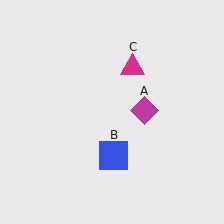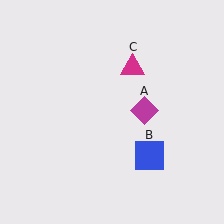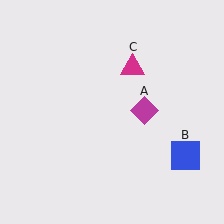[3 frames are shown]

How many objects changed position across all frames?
1 object changed position: blue square (object B).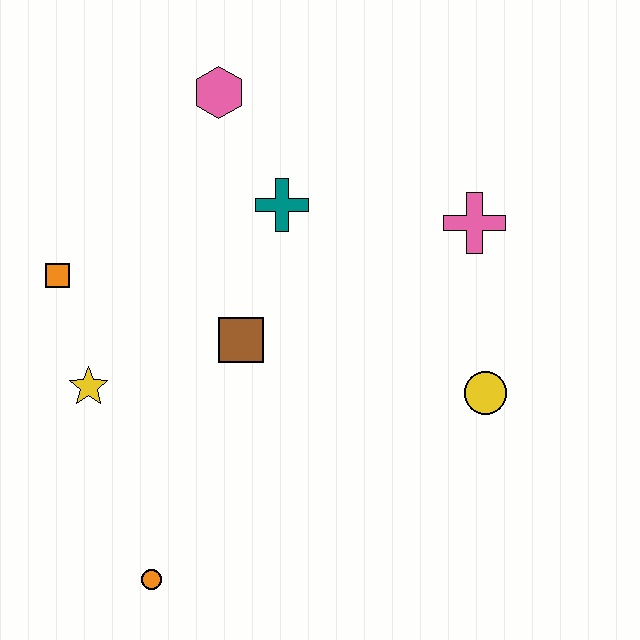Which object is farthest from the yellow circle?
The orange square is farthest from the yellow circle.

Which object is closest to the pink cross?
The yellow circle is closest to the pink cross.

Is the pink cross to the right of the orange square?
Yes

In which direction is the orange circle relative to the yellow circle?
The orange circle is to the left of the yellow circle.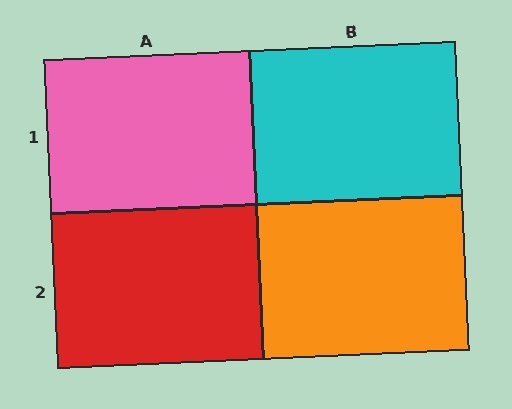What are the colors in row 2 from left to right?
Red, orange.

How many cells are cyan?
1 cell is cyan.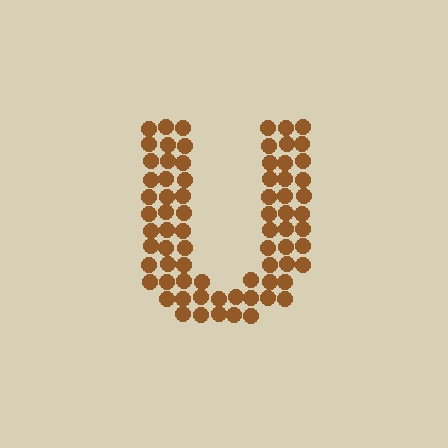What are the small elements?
The small elements are circles.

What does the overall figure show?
The overall figure shows the letter U.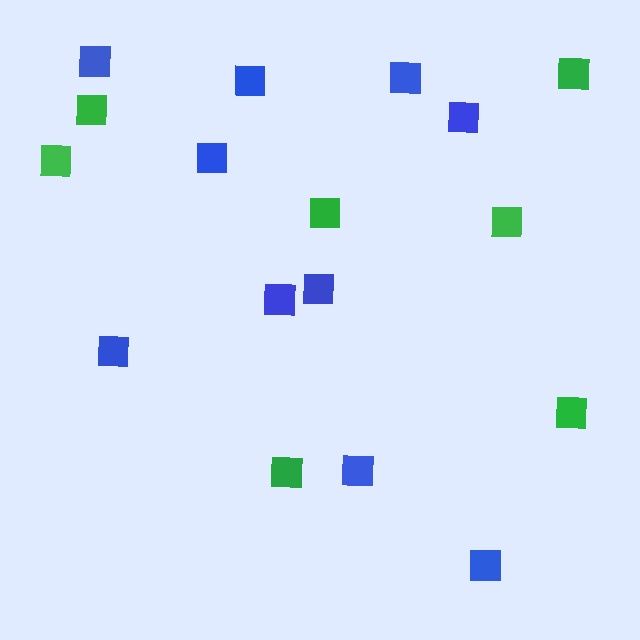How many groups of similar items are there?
There are 2 groups: one group of blue squares (10) and one group of green squares (7).